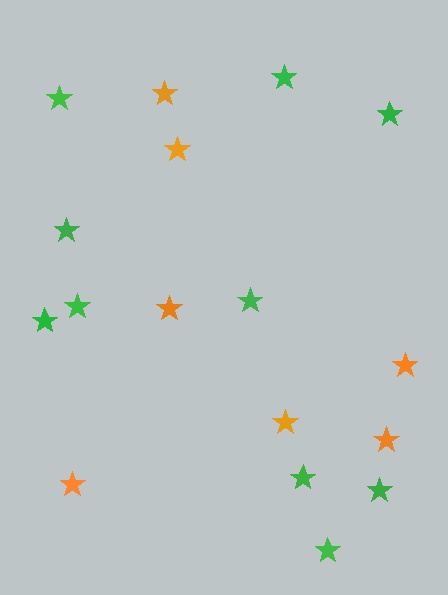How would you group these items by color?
There are 2 groups: one group of orange stars (7) and one group of green stars (10).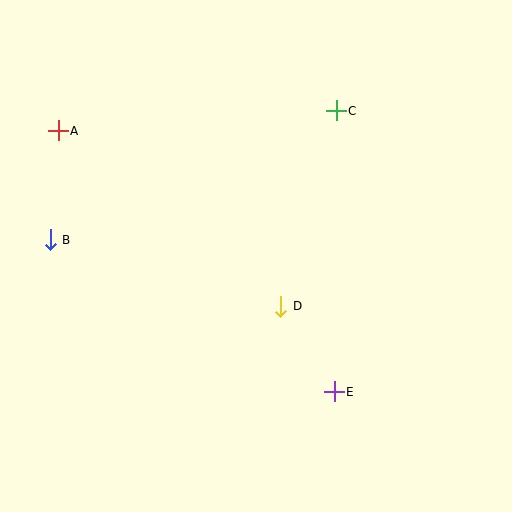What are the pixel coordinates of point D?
Point D is at (281, 306).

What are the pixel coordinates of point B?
Point B is at (50, 240).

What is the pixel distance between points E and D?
The distance between E and D is 101 pixels.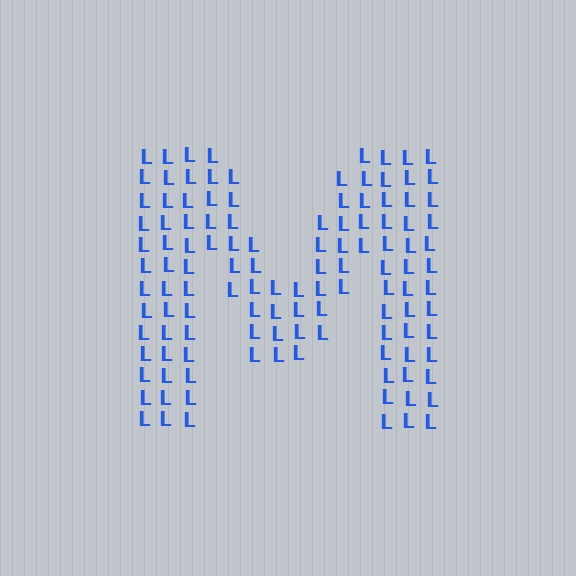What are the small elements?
The small elements are letter L's.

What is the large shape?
The large shape is the letter M.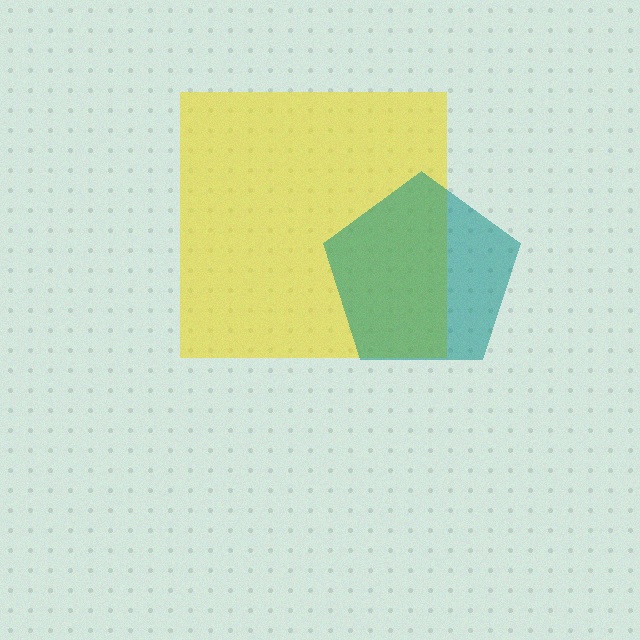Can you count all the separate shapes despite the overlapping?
Yes, there are 2 separate shapes.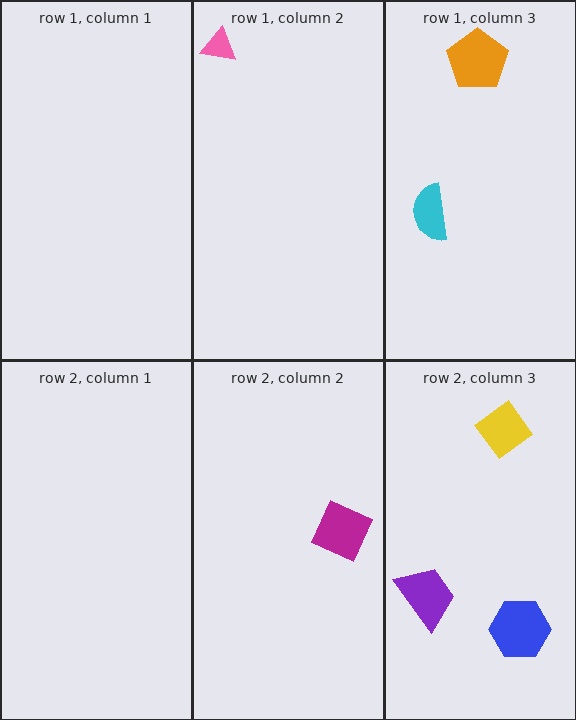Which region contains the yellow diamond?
The row 2, column 3 region.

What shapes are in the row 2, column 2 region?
The magenta square.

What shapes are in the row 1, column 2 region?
The pink triangle.